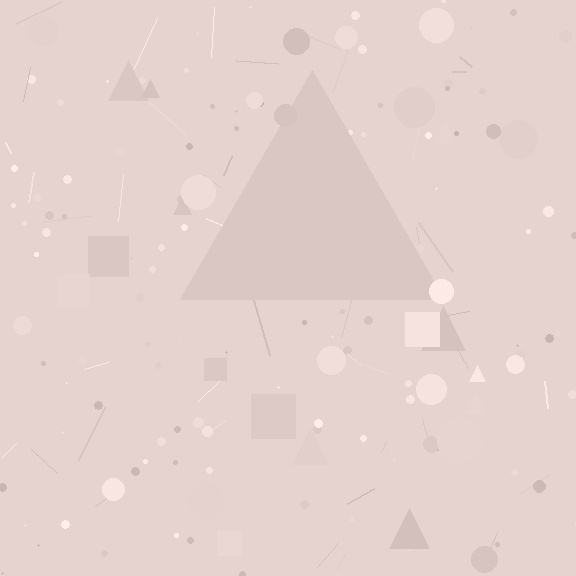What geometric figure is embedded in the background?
A triangle is embedded in the background.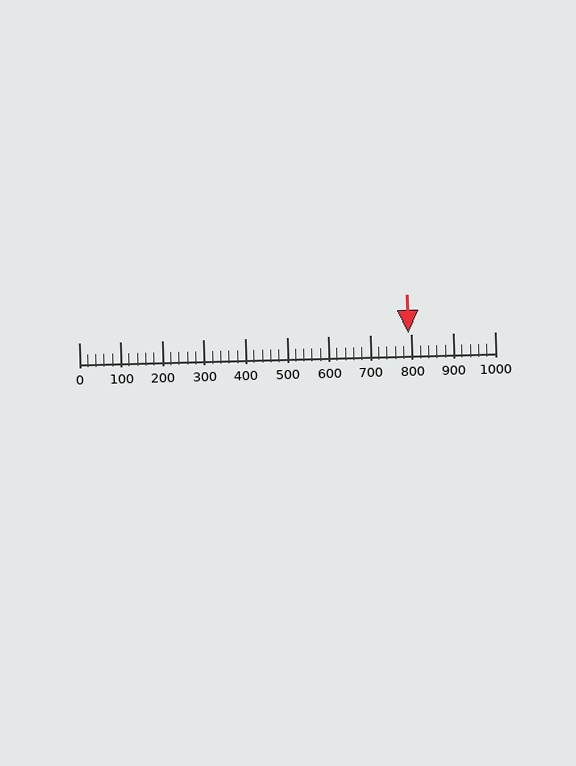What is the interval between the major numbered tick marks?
The major tick marks are spaced 100 units apart.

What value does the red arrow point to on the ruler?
The red arrow points to approximately 791.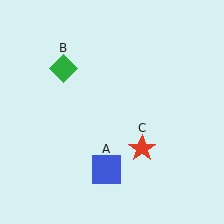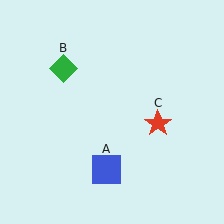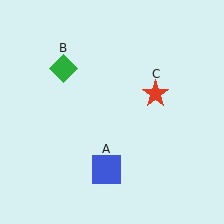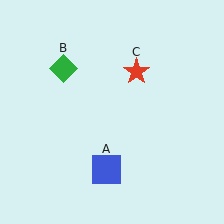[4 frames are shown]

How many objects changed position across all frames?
1 object changed position: red star (object C).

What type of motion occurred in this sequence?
The red star (object C) rotated counterclockwise around the center of the scene.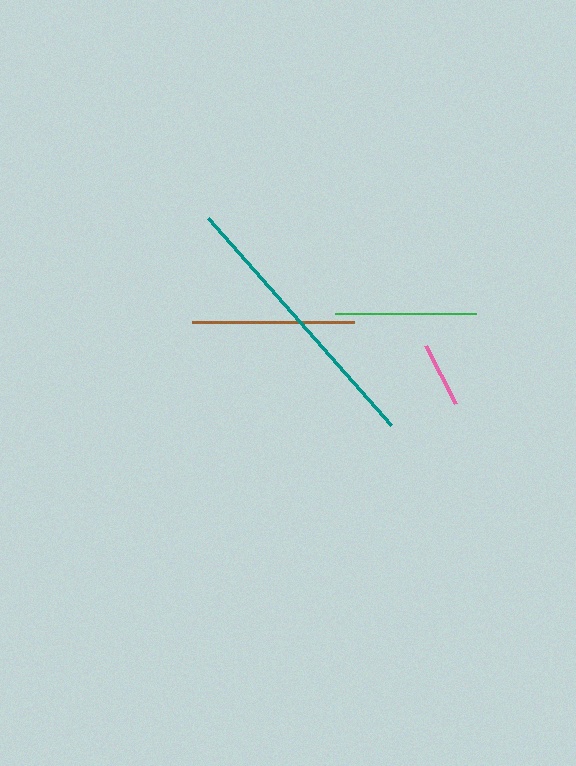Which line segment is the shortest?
The pink line is the shortest at approximately 65 pixels.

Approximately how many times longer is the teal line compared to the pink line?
The teal line is approximately 4.3 times the length of the pink line.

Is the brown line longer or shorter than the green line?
The brown line is longer than the green line.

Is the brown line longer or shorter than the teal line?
The teal line is longer than the brown line.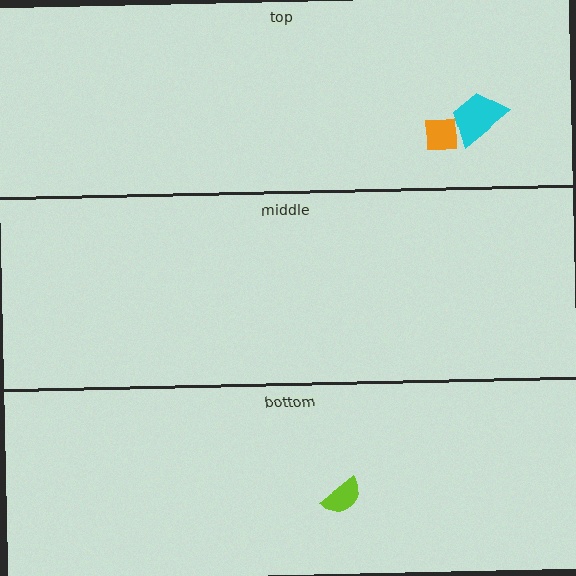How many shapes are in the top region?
2.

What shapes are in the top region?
The cyan trapezoid, the orange square.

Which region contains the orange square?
The top region.